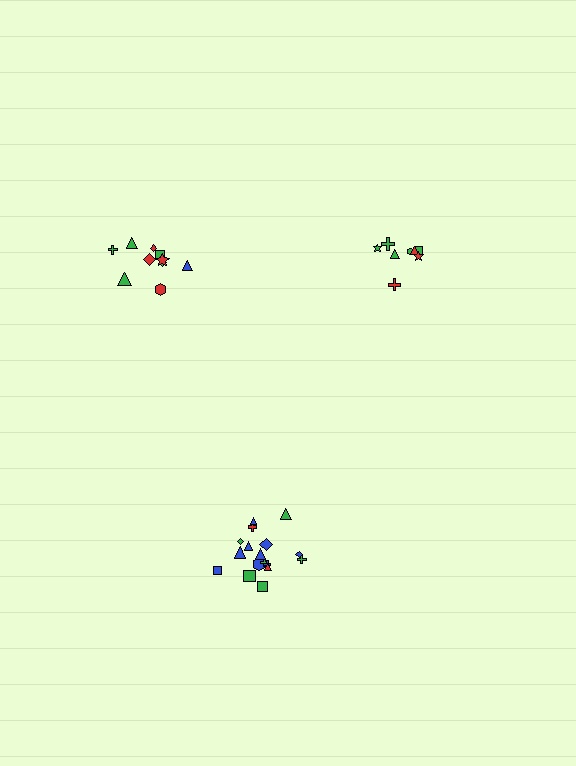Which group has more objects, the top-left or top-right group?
The top-left group.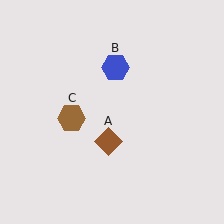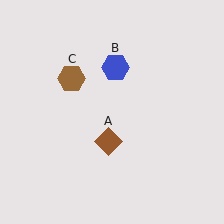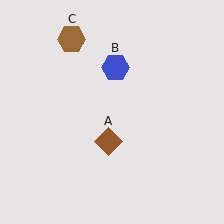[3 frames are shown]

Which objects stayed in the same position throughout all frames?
Brown diamond (object A) and blue hexagon (object B) remained stationary.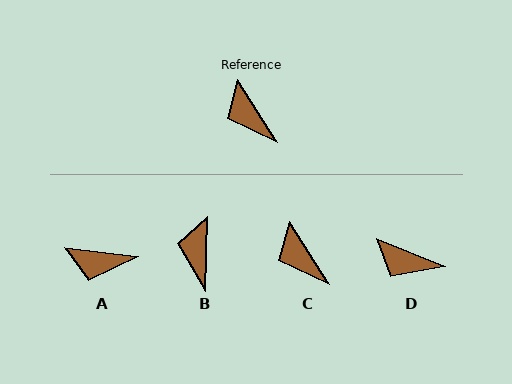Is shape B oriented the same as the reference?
No, it is off by about 33 degrees.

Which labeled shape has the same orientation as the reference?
C.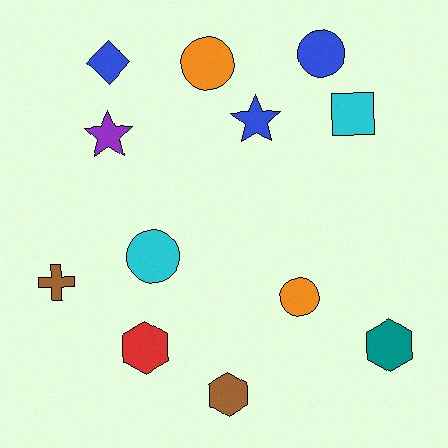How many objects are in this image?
There are 12 objects.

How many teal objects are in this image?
There is 1 teal object.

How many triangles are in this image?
There are no triangles.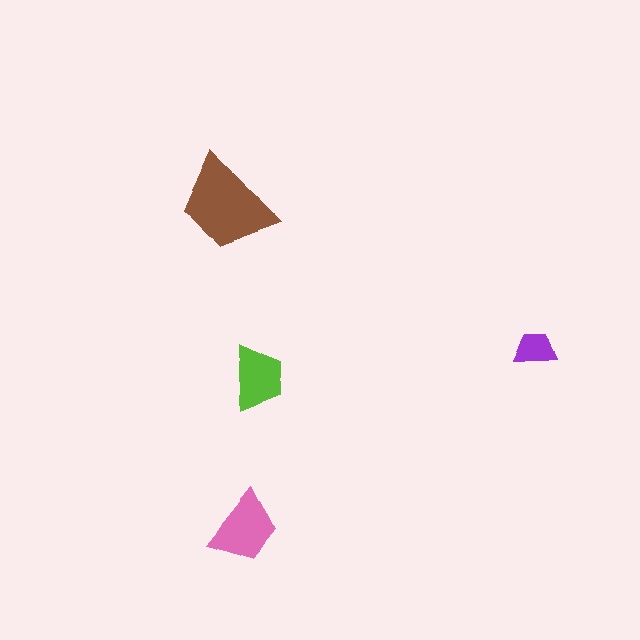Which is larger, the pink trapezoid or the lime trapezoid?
The pink one.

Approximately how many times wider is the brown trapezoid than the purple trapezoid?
About 2.5 times wider.